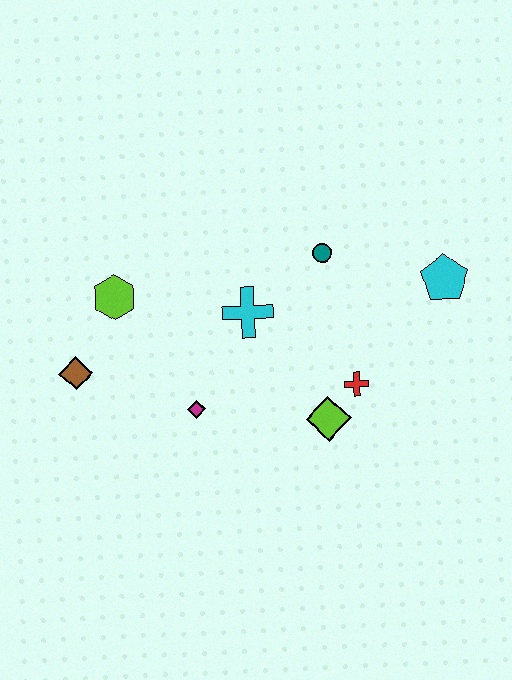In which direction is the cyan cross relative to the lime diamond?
The cyan cross is above the lime diamond.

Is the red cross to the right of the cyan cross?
Yes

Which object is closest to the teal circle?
The cyan cross is closest to the teal circle.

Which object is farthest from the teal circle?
The brown diamond is farthest from the teal circle.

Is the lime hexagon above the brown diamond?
Yes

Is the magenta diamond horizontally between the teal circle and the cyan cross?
No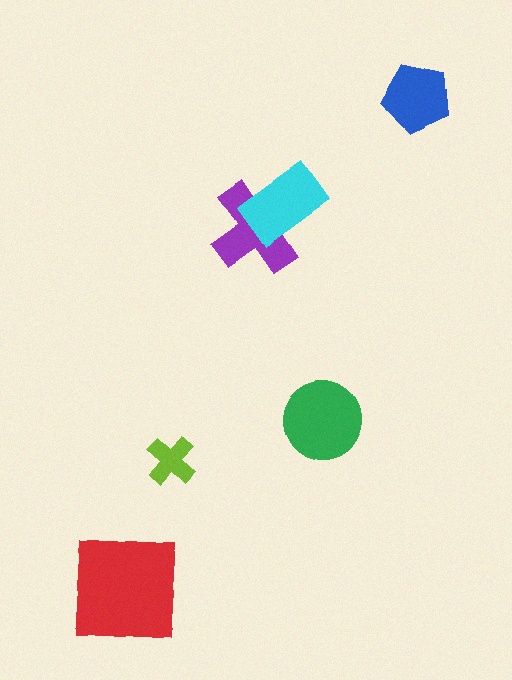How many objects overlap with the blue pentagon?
0 objects overlap with the blue pentagon.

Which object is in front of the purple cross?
The cyan rectangle is in front of the purple cross.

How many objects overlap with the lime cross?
0 objects overlap with the lime cross.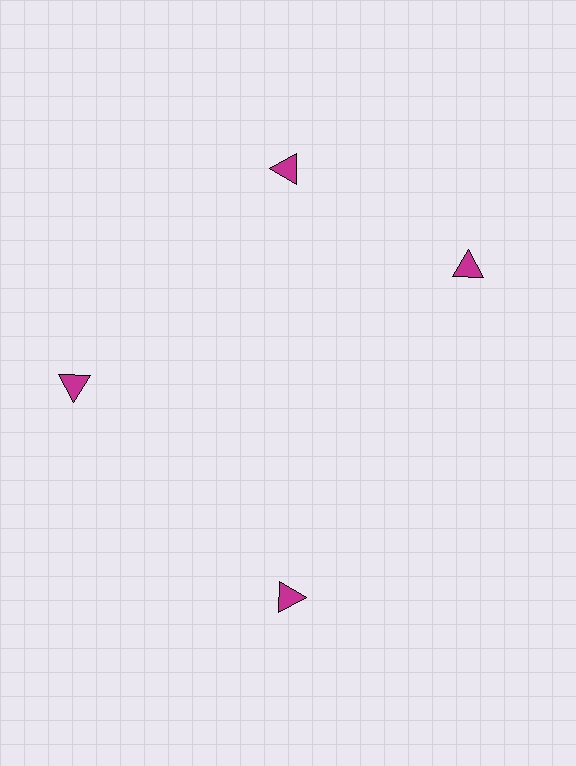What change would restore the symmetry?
The symmetry would be restored by rotating it back into even spacing with its neighbors so that all 4 triangles sit at equal angles and equal distance from the center.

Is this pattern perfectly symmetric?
No. The 4 magenta triangles are arranged in a ring, but one element near the 3 o'clock position is rotated out of alignment along the ring, breaking the 4-fold rotational symmetry.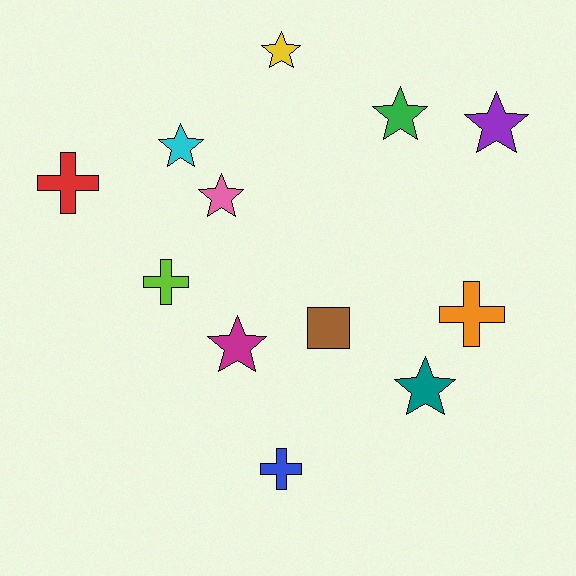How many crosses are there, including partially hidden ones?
There are 4 crosses.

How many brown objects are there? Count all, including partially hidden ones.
There is 1 brown object.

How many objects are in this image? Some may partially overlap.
There are 12 objects.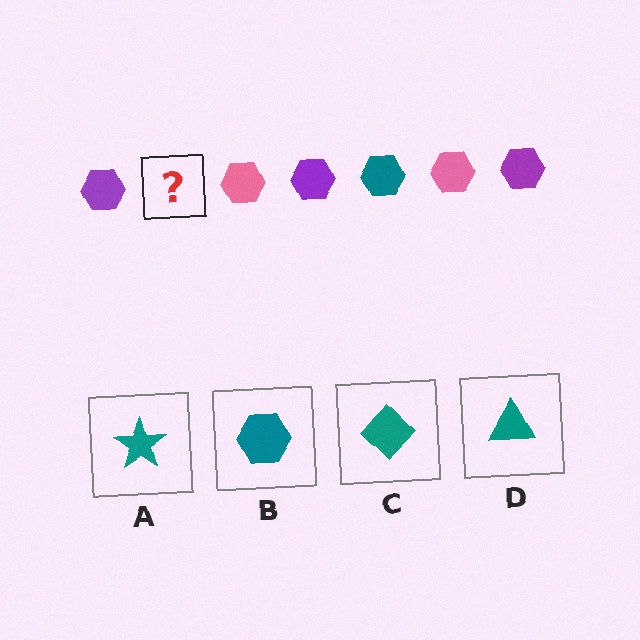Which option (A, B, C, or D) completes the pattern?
B.